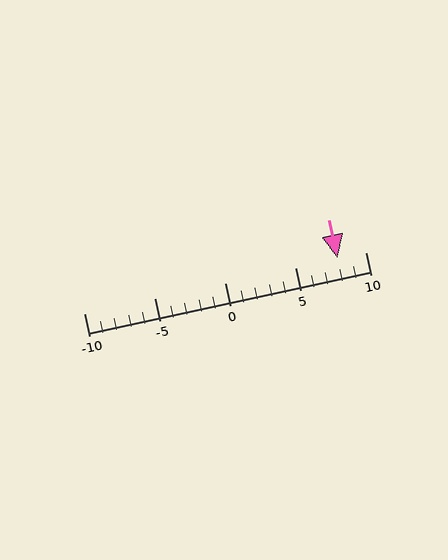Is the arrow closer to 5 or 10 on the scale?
The arrow is closer to 10.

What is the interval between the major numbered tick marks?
The major tick marks are spaced 5 units apart.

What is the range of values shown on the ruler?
The ruler shows values from -10 to 10.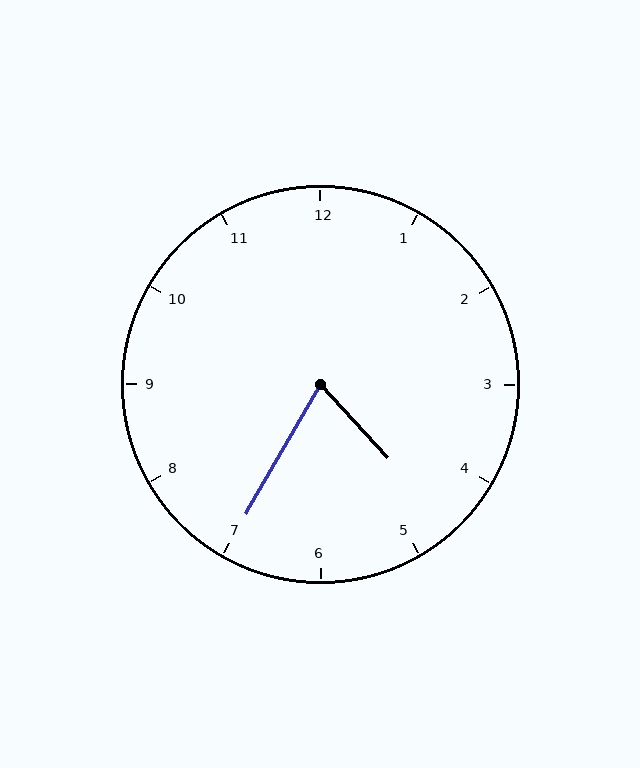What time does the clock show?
4:35.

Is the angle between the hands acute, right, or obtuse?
It is acute.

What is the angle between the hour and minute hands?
Approximately 72 degrees.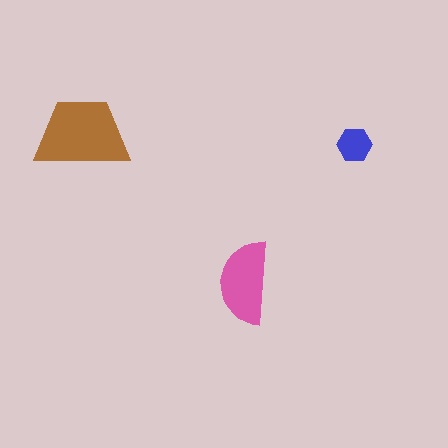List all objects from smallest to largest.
The blue hexagon, the pink semicircle, the brown trapezoid.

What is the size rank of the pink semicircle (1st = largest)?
2nd.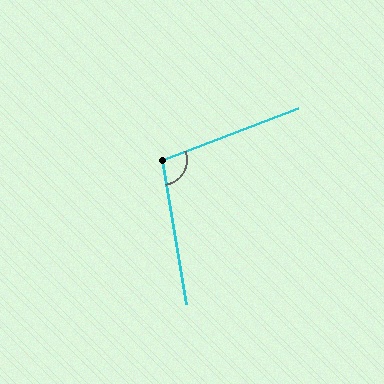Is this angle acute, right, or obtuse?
It is obtuse.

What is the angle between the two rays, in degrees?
Approximately 101 degrees.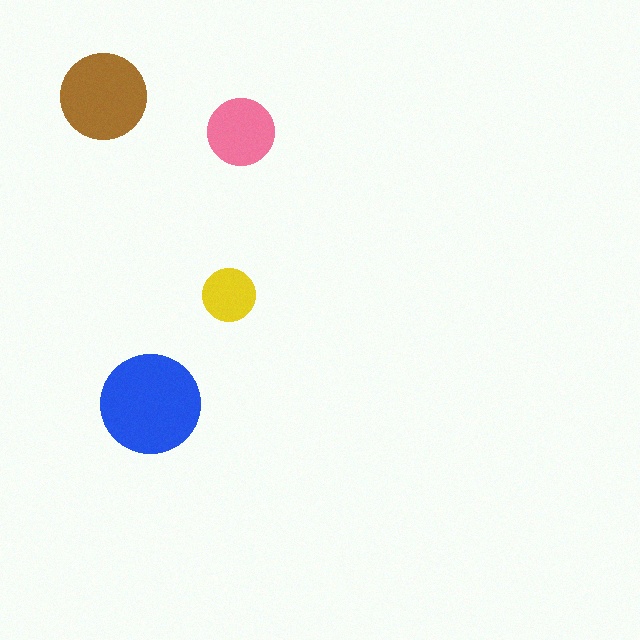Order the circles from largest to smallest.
the blue one, the brown one, the pink one, the yellow one.